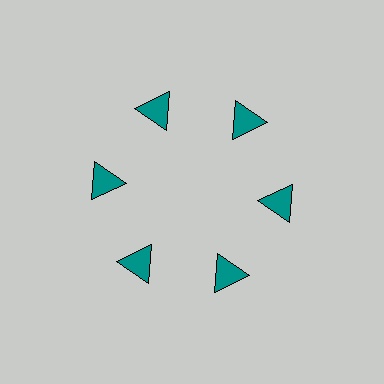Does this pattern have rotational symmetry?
Yes, this pattern has 6-fold rotational symmetry. It looks the same after rotating 60 degrees around the center.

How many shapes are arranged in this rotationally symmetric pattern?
There are 6 shapes, arranged in 6 groups of 1.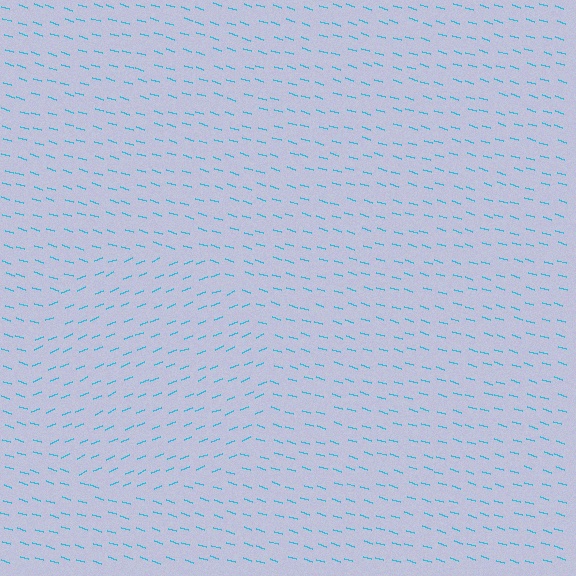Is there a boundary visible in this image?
Yes, there is a texture boundary formed by a change in line orientation.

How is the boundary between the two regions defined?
The boundary is defined purely by a change in line orientation (approximately 40 degrees difference). All lines are the same color and thickness.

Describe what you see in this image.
The image is filled with small cyan line segments. A circle region in the image has lines oriented differently from the surrounding lines, creating a visible texture boundary.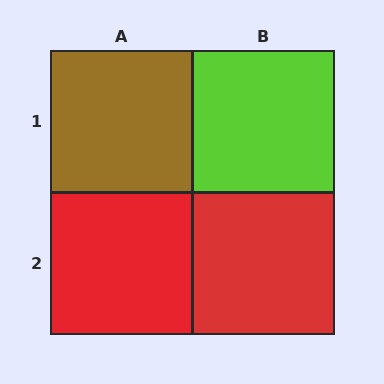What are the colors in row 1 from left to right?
Brown, lime.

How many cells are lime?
1 cell is lime.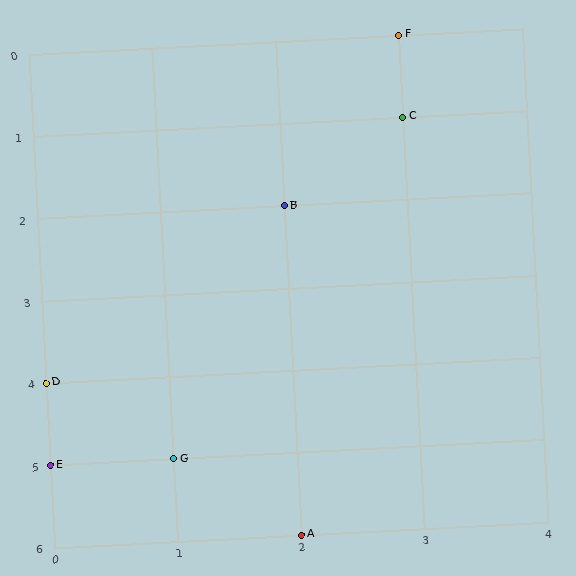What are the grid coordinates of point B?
Point B is at grid coordinates (2, 2).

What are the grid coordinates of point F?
Point F is at grid coordinates (3, 0).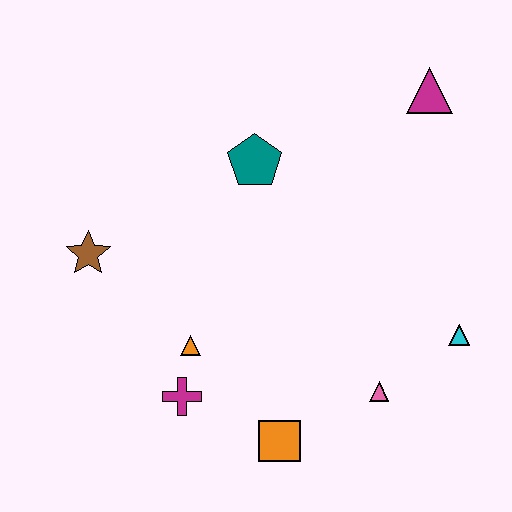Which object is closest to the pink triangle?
The cyan triangle is closest to the pink triangle.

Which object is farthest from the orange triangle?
The magenta triangle is farthest from the orange triangle.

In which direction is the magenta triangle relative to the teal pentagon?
The magenta triangle is to the right of the teal pentagon.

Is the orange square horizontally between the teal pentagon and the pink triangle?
Yes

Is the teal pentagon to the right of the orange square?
No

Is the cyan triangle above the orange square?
Yes